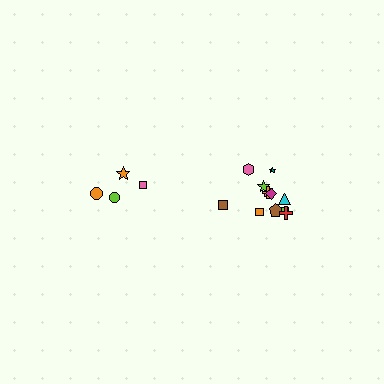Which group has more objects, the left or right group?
The right group.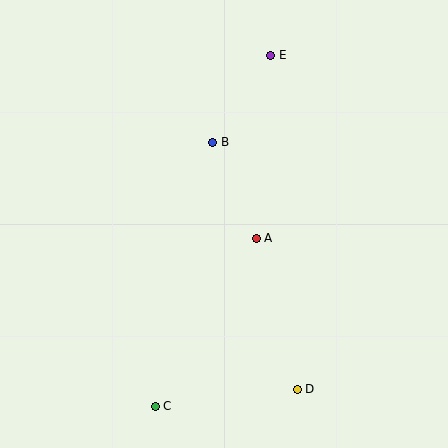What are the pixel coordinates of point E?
Point E is at (271, 55).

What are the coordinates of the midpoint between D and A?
The midpoint between D and A is at (277, 314).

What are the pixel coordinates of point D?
Point D is at (297, 389).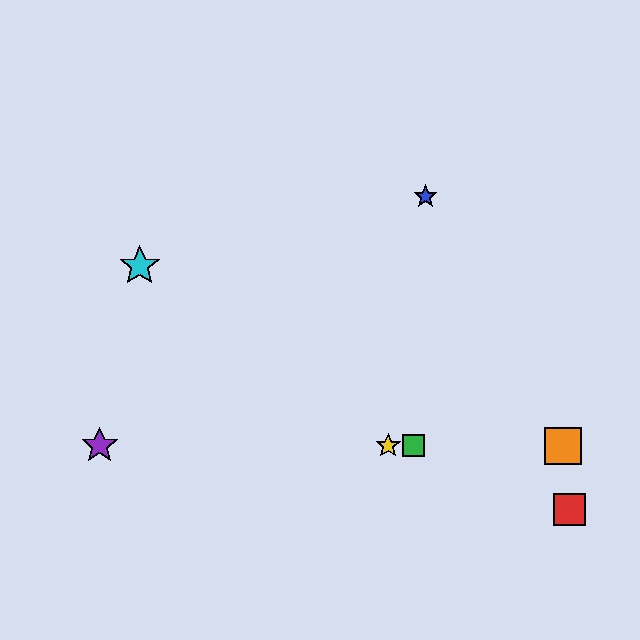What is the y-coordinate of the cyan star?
The cyan star is at y≈266.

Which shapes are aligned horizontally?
The green square, the yellow star, the purple star, the orange square are aligned horizontally.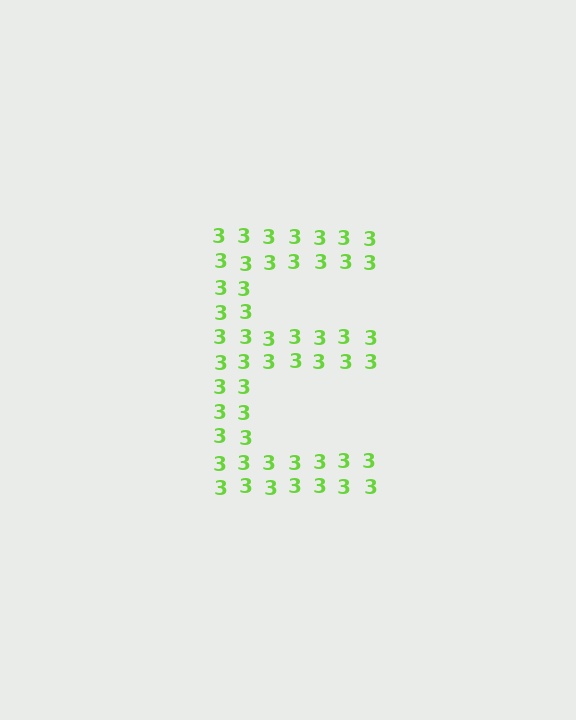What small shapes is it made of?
It is made of small digit 3's.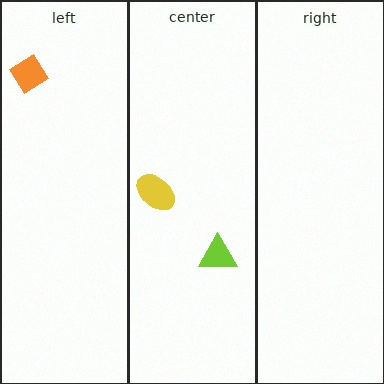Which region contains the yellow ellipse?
The center region.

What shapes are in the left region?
The orange diamond.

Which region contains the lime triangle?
The center region.